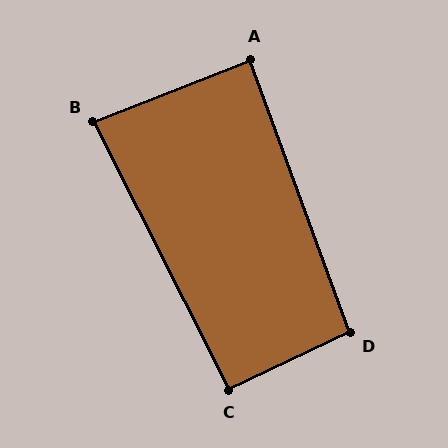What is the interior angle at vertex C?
Approximately 91 degrees (approximately right).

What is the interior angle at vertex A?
Approximately 89 degrees (approximately right).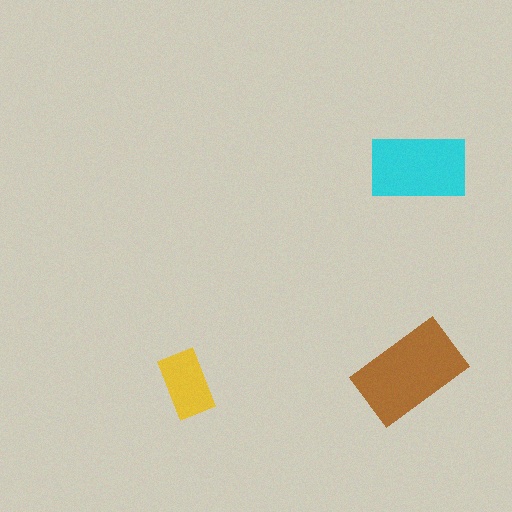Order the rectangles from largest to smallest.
the brown one, the cyan one, the yellow one.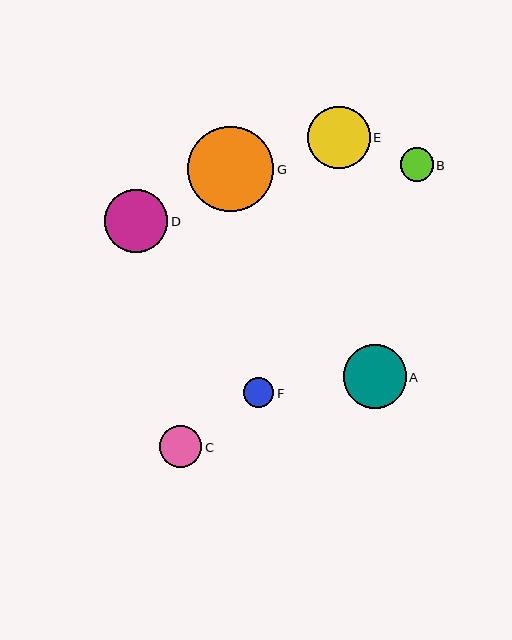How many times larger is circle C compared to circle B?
Circle C is approximately 1.3 times the size of circle B.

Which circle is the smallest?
Circle F is the smallest with a size of approximately 30 pixels.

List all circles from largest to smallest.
From largest to smallest: G, A, D, E, C, B, F.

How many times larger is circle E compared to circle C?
Circle E is approximately 1.5 times the size of circle C.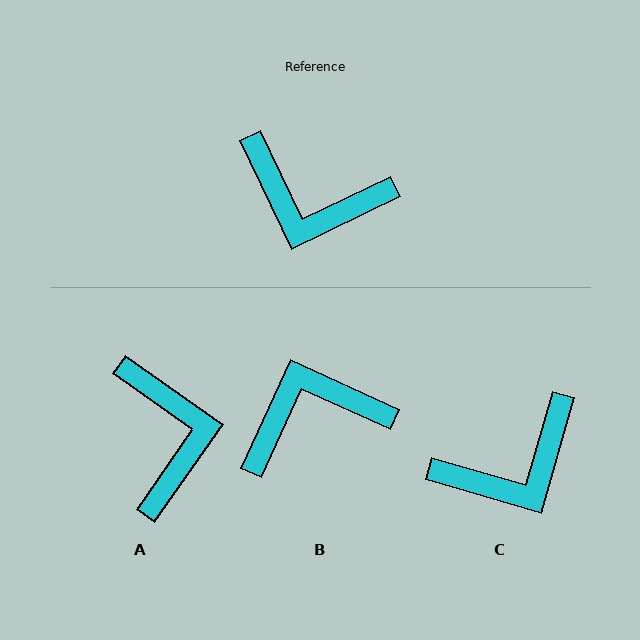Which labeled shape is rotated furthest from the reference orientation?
B, about 140 degrees away.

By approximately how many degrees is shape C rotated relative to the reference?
Approximately 48 degrees counter-clockwise.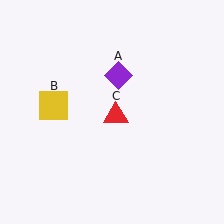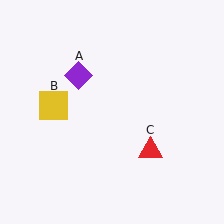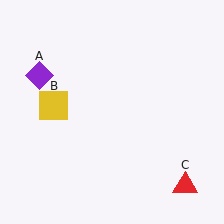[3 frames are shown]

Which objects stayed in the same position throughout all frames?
Yellow square (object B) remained stationary.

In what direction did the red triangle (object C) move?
The red triangle (object C) moved down and to the right.